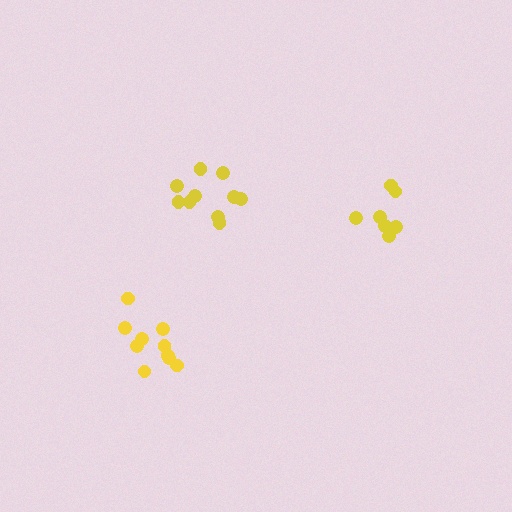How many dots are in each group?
Group 1: 10 dots, Group 2: 7 dots, Group 3: 10 dots (27 total).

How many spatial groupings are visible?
There are 3 spatial groupings.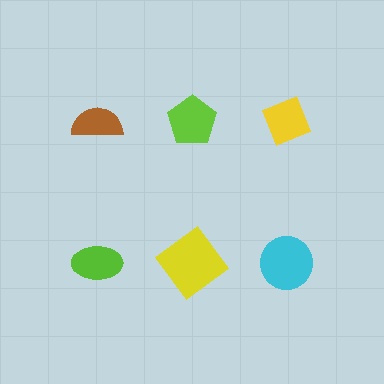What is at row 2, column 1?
A lime ellipse.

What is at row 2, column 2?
A yellow diamond.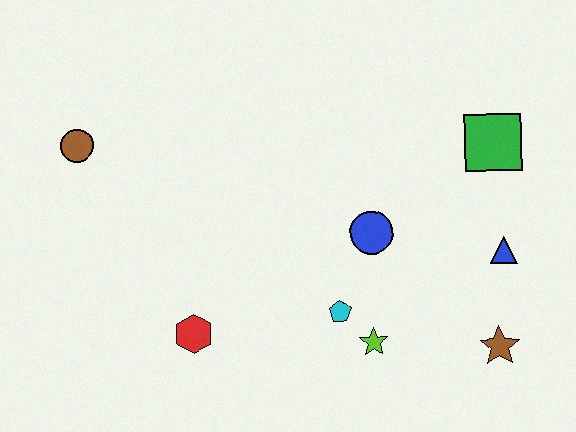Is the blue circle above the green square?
No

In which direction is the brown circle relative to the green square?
The brown circle is to the left of the green square.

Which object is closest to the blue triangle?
The brown star is closest to the blue triangle.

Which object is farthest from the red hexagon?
The green square is farthest from the red hexagon.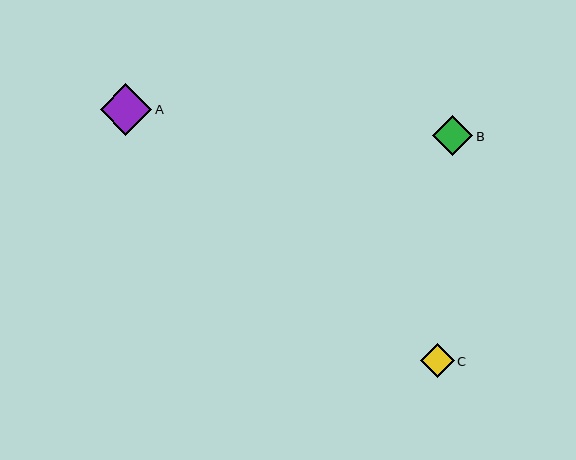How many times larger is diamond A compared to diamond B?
Diamond A is approximately 1.3 times the size of diamond B.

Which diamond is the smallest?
Diamond C is the smallest with a size of approximately 34 pixels.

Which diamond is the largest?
Diamond A is the largest with a size of approximately 52 pixels.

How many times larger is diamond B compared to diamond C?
Diamond B is approximately 1.2 times the size of diamond C.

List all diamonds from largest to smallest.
From largest to smallest: A, B, C.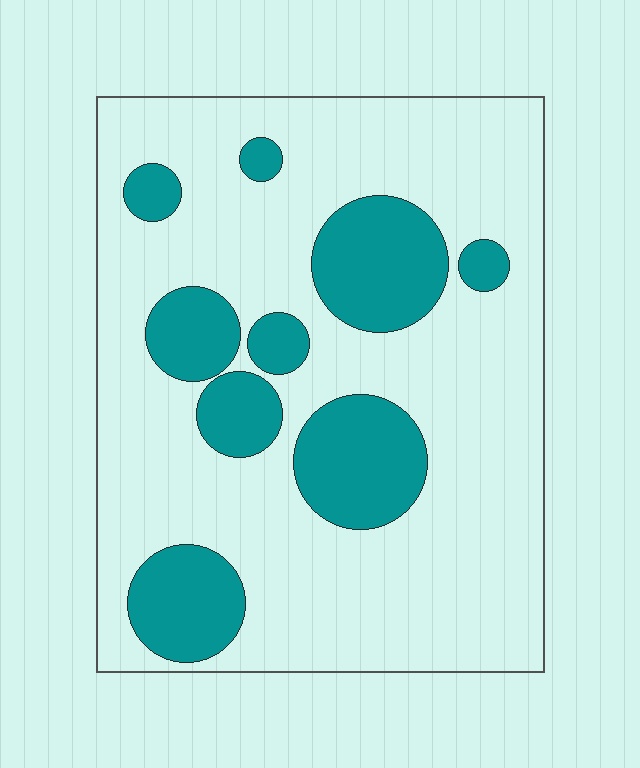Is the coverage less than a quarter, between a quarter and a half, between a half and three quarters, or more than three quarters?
Less than a quarter.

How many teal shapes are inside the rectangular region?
9.